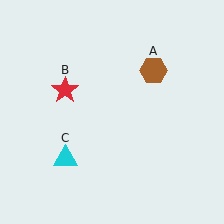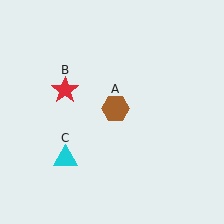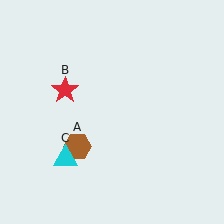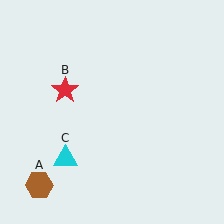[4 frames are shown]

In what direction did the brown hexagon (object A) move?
The brown hexagon (object A) moved down and to the left.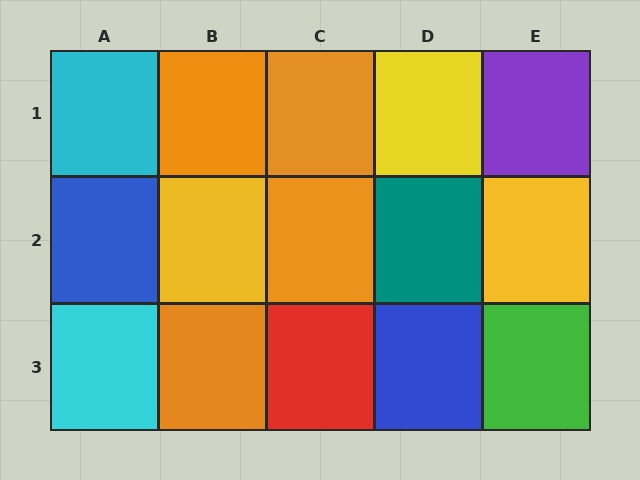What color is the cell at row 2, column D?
Teal.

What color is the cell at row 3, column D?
Blue.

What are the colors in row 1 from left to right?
Cyan, orange, orange, yellow, purple.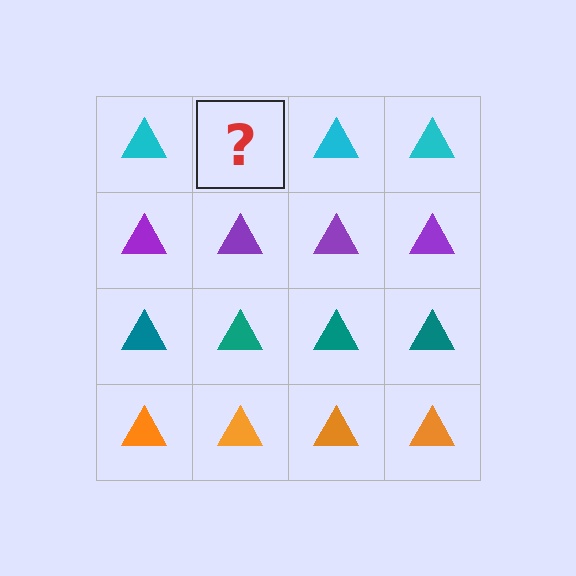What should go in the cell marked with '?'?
The missing cell should contain a cyan triangle.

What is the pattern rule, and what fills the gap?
The rule is that each row has a consistent color. The gap should be filled with a cyan triangle.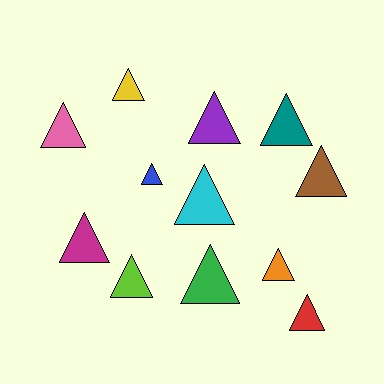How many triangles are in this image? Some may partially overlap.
There are 12 triangles.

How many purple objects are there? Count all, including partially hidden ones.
There is 1 purple object.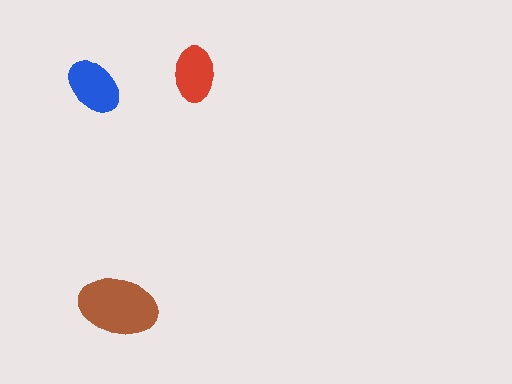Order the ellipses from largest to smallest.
the brown one, the blue one, the red one.